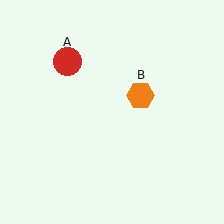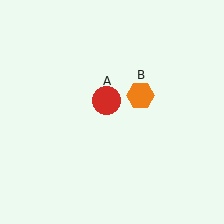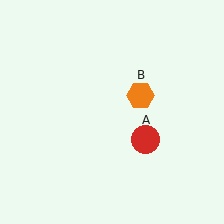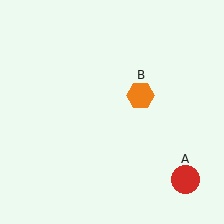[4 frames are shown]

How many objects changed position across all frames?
1 object changed position: red circle (object A).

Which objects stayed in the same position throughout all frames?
Orange hexagon (object B) remained stationary.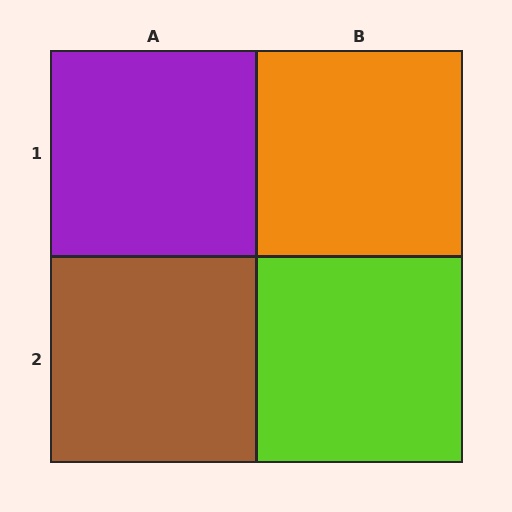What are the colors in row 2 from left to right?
Brown, lime.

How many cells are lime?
1 cell is lime.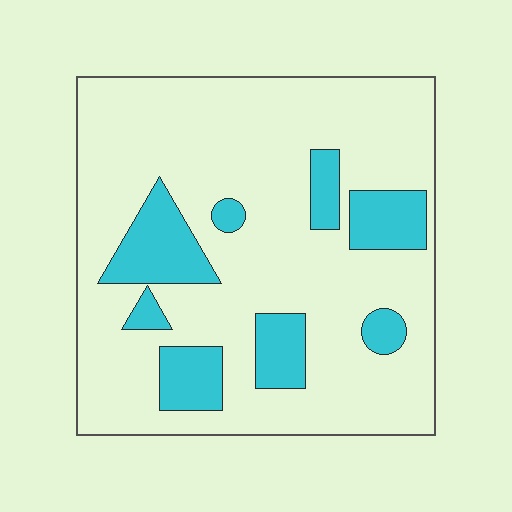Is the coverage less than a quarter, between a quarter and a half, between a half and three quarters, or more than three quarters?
Less than a quarter.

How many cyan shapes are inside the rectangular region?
8.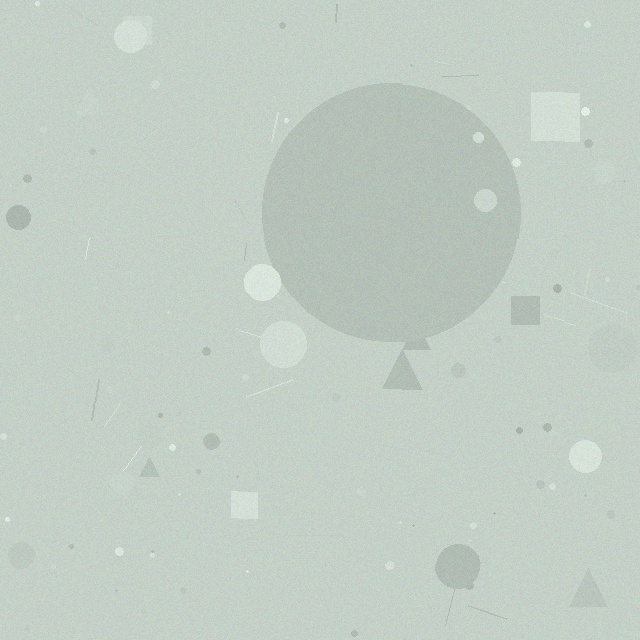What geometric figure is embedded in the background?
A circle is embedded in the background.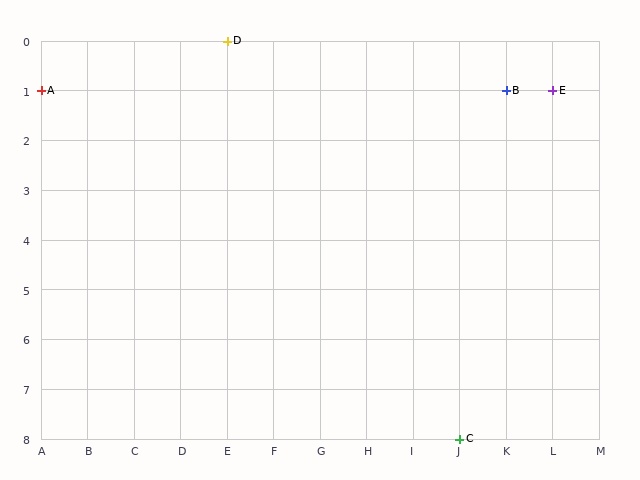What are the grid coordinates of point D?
Point D is at grid coordinates (E, 0).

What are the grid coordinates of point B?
Point B is at grid coordinates (K, 1).